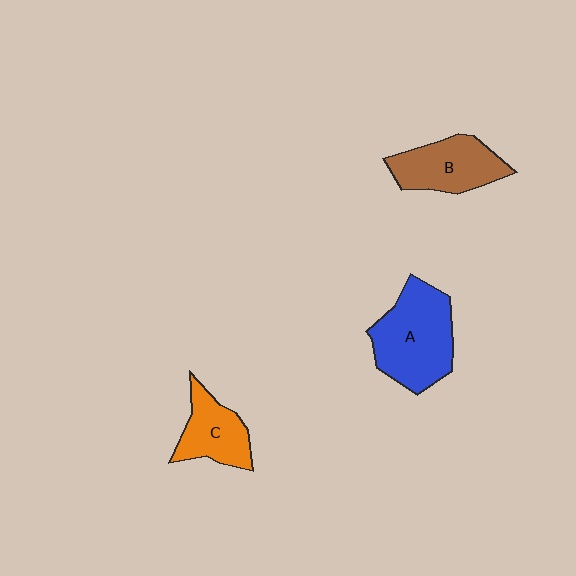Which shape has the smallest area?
Shape C (orange).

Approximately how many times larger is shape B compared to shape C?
Approximately 1.2 times.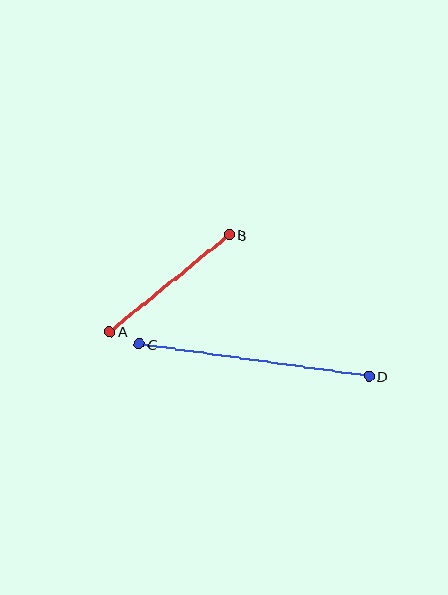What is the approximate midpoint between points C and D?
The midpoint is at approximately (254, 360) pixels.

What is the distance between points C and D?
The distance is approximately 231 pixels.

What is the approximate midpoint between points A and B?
The midpoint is at approximately (169, 283) pixels.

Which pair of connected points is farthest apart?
Points C and D are farthest apart.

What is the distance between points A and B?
The distance is approximately 154 pixels.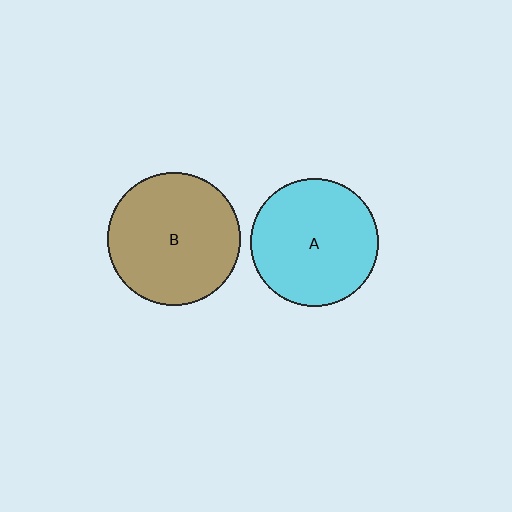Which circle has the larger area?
Circle B (brown).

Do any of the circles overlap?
No, none of the circles overlap.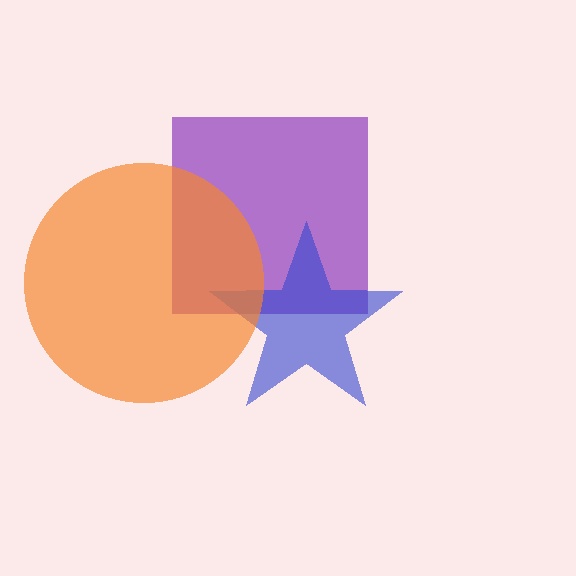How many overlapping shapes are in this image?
There are 3 overlapping shapes in the image.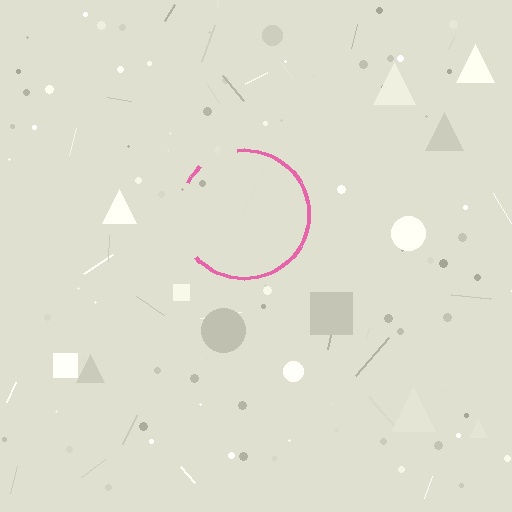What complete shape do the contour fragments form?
The contour fragments form a circle.